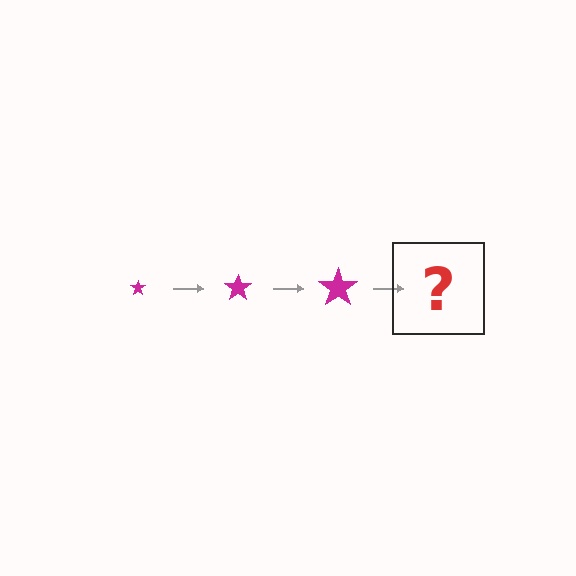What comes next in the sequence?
The next element should be a magenta star, larger than the previous one.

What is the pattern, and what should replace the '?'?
The pattern is that the star gets progressively larger each step. The '?' should be a magenta star, larger than the previous one.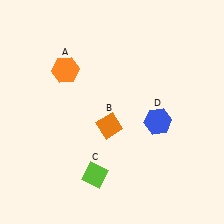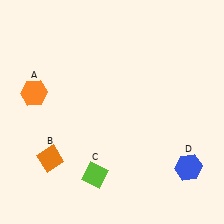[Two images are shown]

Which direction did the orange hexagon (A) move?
The orange hexagon (A) moved left.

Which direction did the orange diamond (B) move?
The orange diamond (B) moved left.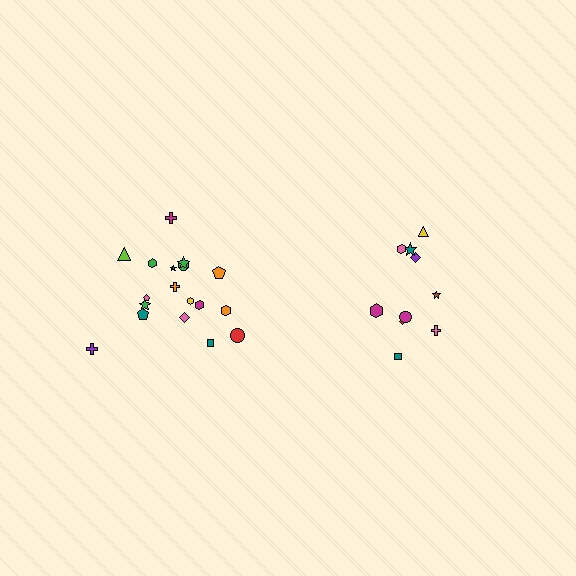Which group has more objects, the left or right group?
The left group.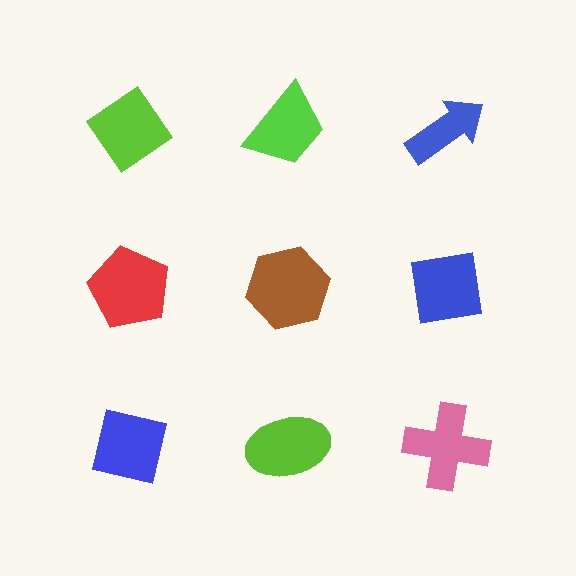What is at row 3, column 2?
A lime ellipse.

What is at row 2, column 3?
A blue square.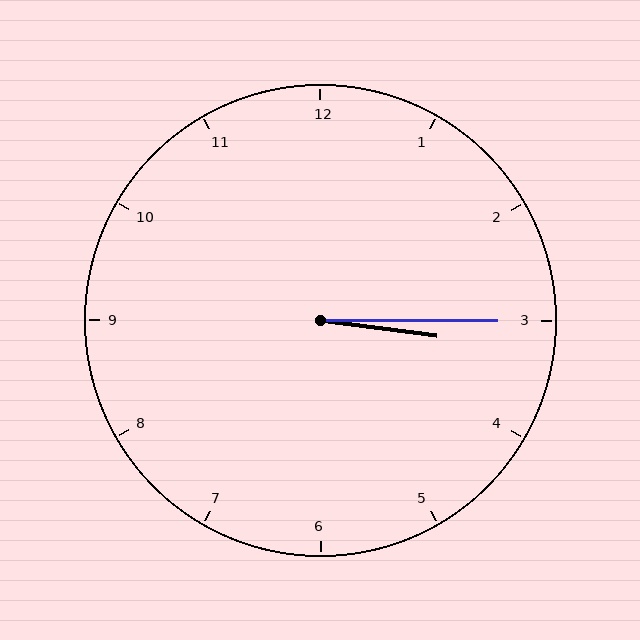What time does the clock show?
3:15.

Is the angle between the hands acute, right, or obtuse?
It is acute.